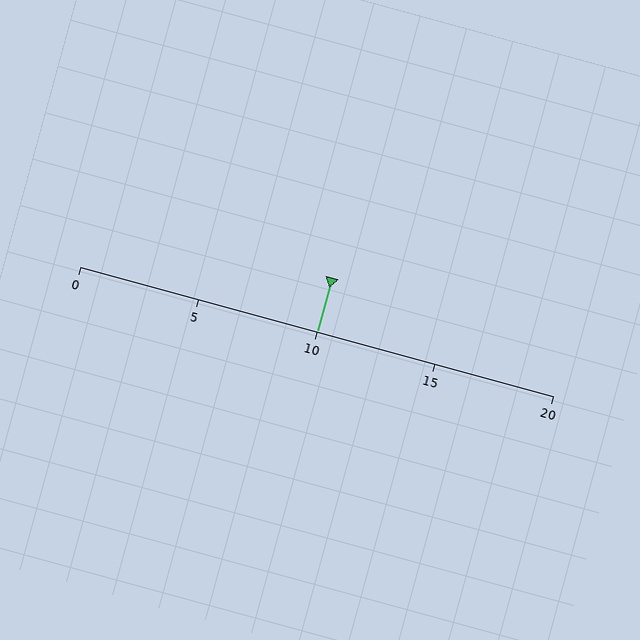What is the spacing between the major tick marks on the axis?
The major ticks are spaced 5 apart.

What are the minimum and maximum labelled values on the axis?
The axis runs from 0 to 20.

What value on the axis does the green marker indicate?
The marker indicates approximately 10.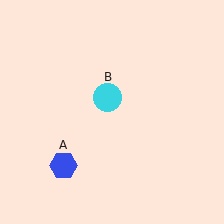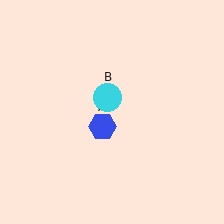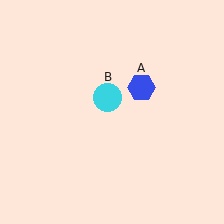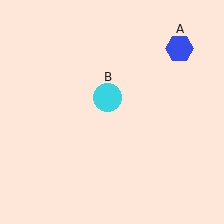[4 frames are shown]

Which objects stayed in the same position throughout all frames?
Cyan circle (object B) remained stationary.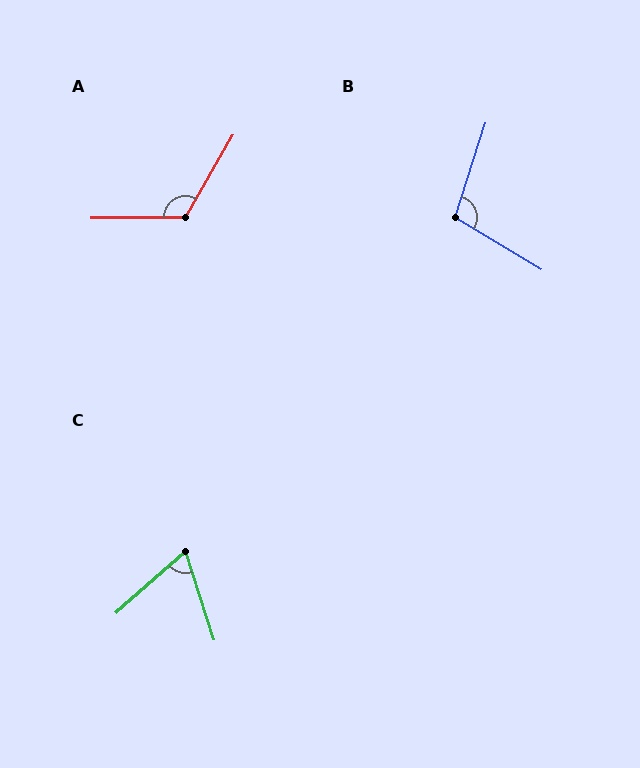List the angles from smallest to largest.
C (66°), B (103°), A (120°).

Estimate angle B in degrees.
Approximately 103 degrees.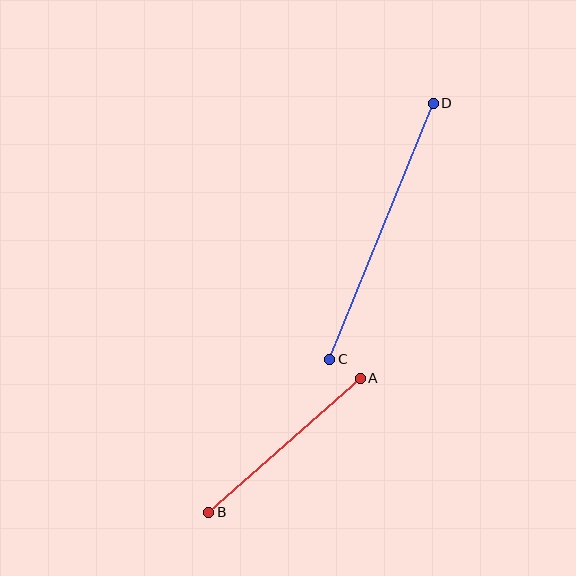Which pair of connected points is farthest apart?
Points C and D are farthest apart.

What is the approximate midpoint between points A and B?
The midpoint is at approximately (285, 445) pixels.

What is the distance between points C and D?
The distance is approximately 276 pixels.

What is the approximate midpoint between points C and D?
The midpoint is at approximately (381, 231) pixels.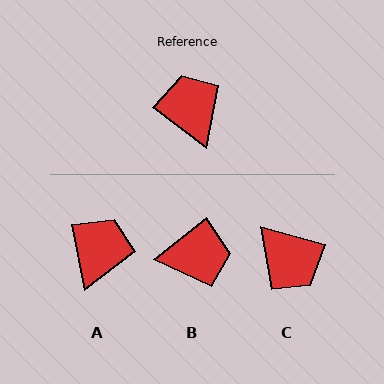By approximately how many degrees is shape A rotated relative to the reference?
Approximately 41 degrees clockwise.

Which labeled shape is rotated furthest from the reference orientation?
C, about 158 degrees away.